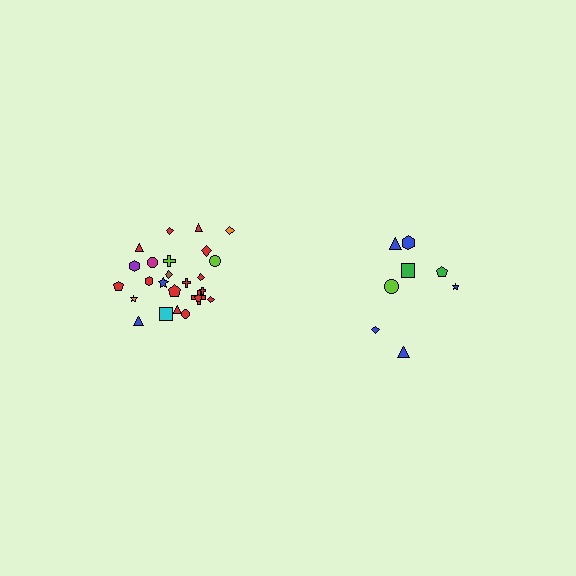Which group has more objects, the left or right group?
The left group.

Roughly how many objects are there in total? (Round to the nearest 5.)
Roughly 35 objects in total.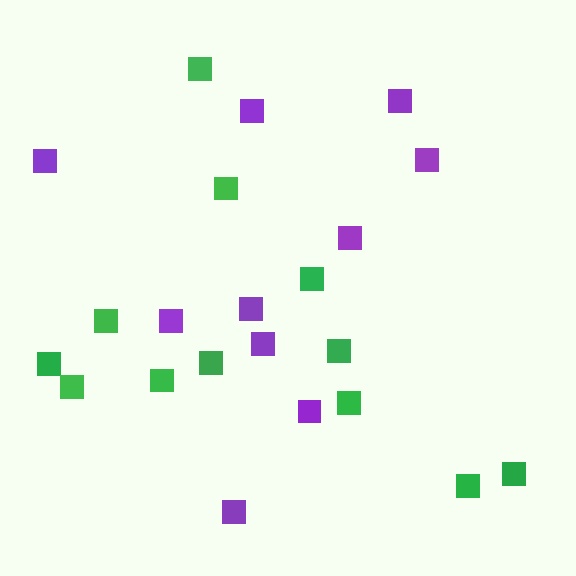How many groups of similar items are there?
There are 2 groups: one group of purple squares (10) and one group of green squares (12).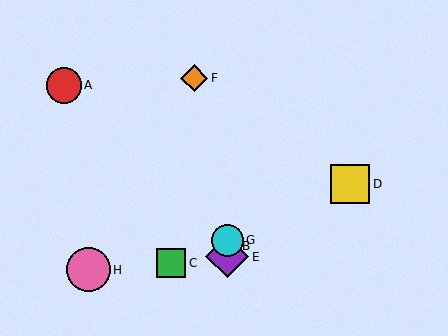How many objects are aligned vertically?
3 objects (B, E, G) are aligned vertically.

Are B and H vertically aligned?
No, B is at x≈227 and H is at x≈89.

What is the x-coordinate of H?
Object H is at x≈89.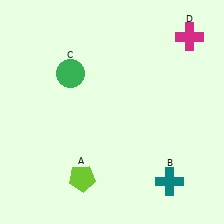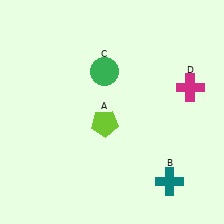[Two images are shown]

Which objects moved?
The objects that moved are: the lime pentagon (A), the green circle (C), the magenta cross (D).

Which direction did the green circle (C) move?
The green circle (C) moved right.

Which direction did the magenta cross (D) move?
The magenta cross (D) moved down.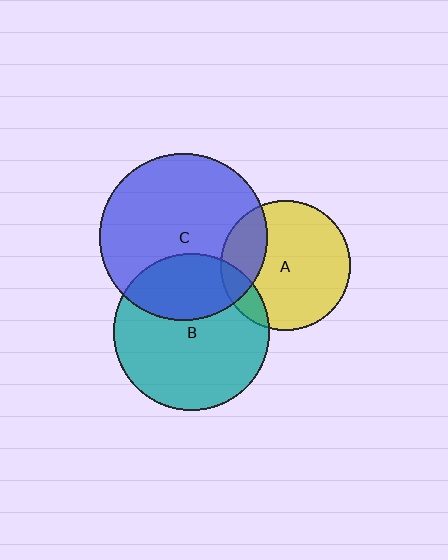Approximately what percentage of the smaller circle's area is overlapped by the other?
Approximately 15%.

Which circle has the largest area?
Circle C (blue).